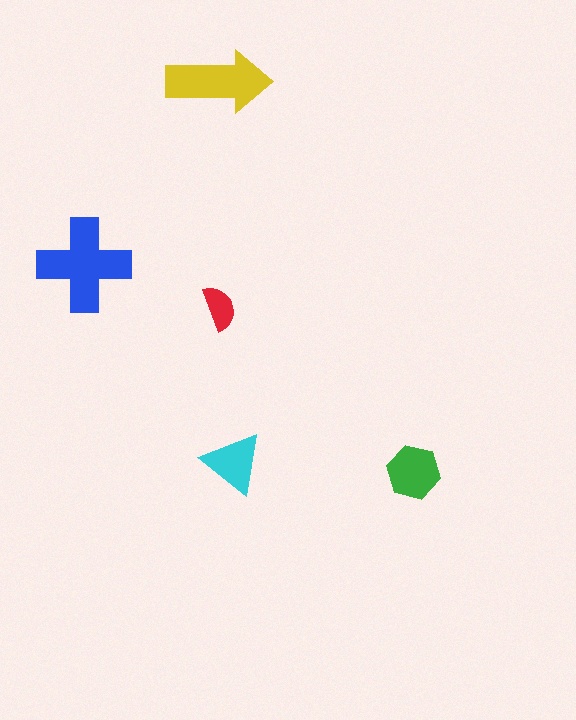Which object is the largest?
The blue cross.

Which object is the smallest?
The red semicircle.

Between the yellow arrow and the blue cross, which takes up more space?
The blue cross.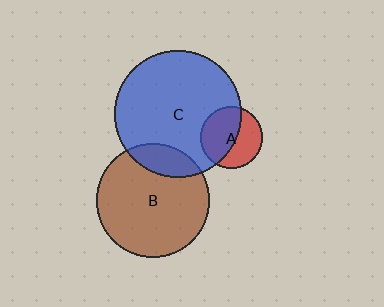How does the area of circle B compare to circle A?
Approximately 3.3 times.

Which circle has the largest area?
Circle C (blue).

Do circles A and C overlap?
Yes.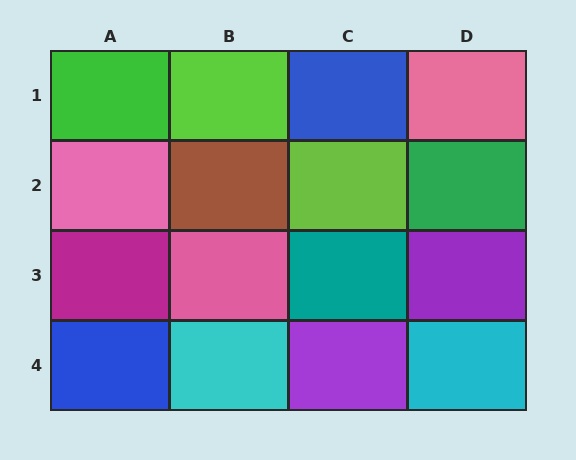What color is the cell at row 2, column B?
Brown.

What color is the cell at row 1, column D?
Pink.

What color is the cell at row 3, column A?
Magenta.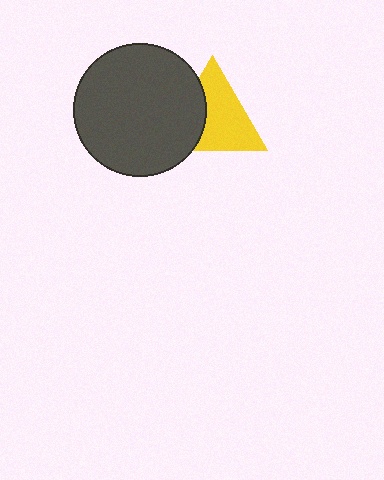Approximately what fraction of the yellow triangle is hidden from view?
Roughly 35% of the yellow triangle is hidden behind the dark gray circle.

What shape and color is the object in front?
The object in front is a dark gray circle.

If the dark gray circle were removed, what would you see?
You would see the complete yellow triangle.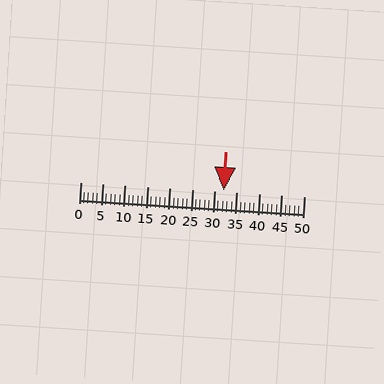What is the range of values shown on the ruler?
The ruler shows values from 0 to 50.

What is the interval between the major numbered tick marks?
The major tick marks are spaced 5 units apart.